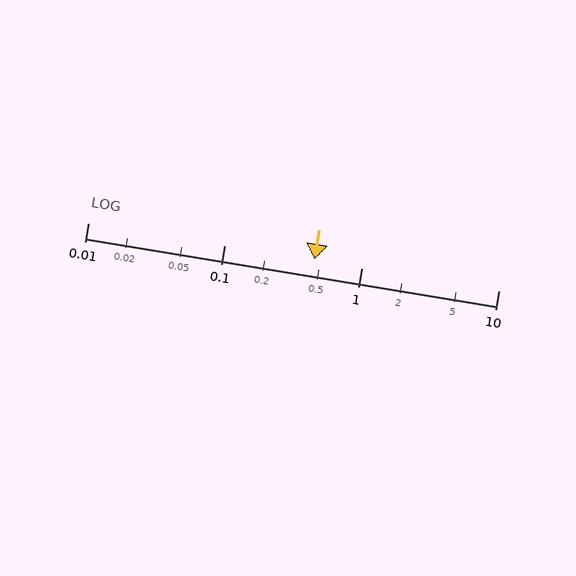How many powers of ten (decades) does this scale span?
The scale spans 3 decades, from 0.01 to 10.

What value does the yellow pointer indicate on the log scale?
The pointer indicates approximately 0.45.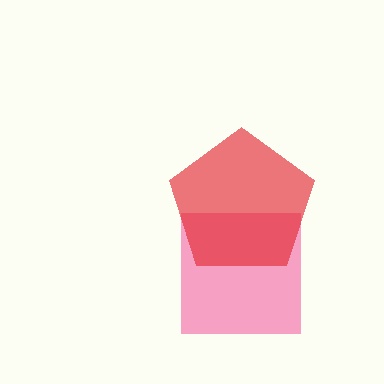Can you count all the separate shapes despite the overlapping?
Yes, there are 2 separate shapes.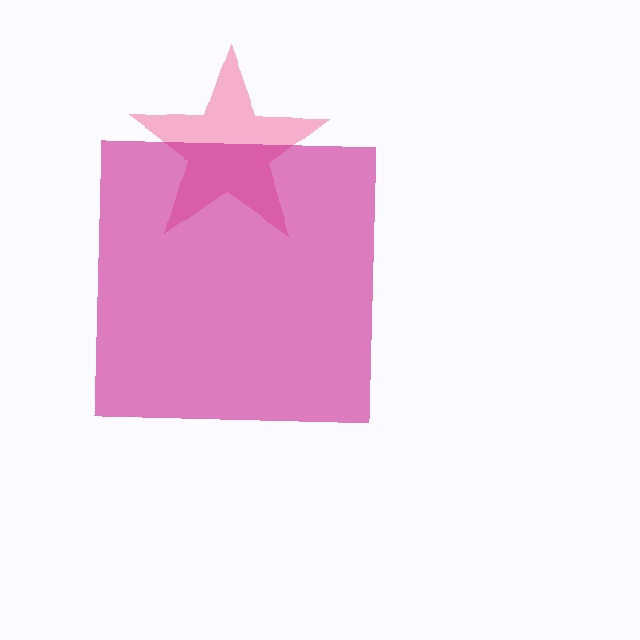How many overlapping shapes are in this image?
There are 2 overlapping shapes in the image.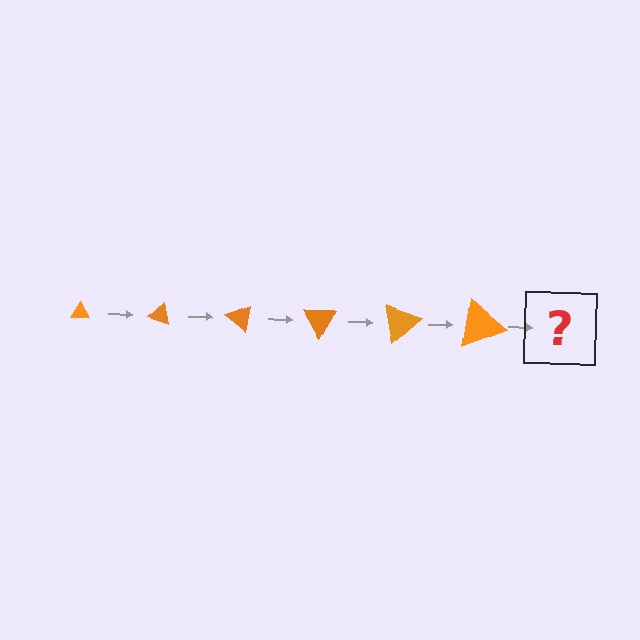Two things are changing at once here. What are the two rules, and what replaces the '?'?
The two rules are that the triangle grows larger each step and it rotates 20 degrees each step. The '?' should be a triangle, larger than the previous one and rotated 120 degrees from the start.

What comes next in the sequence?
The next element should be a triangle, larger than the previous one and rotated 120 degrees from the start.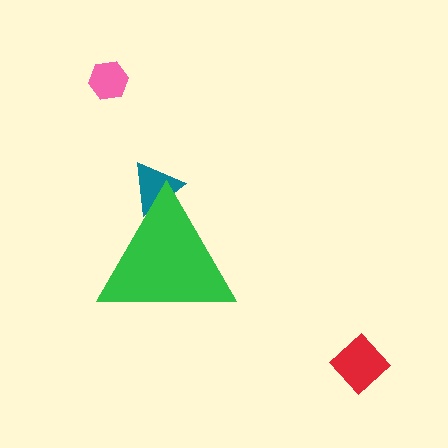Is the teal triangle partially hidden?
Yes, the teal triangle is partially hidden behind the green triangle.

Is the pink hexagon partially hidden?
No, the pink hexagon is fully visible.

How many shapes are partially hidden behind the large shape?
1 shape is partially hidden.